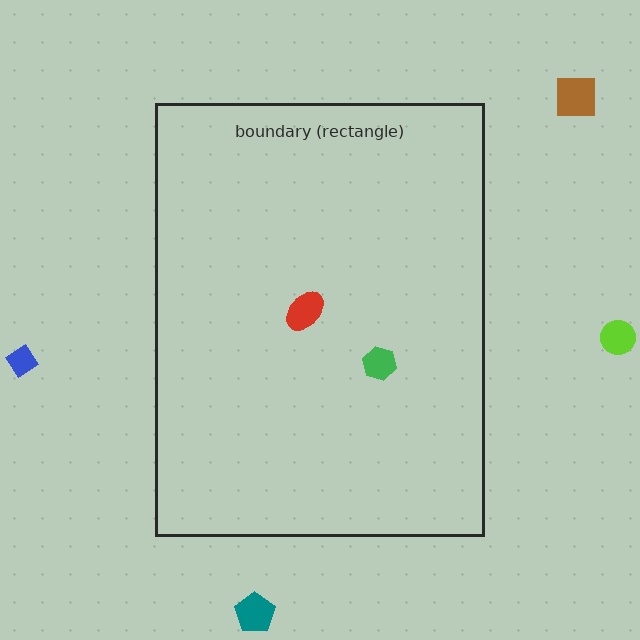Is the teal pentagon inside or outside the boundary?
Outside.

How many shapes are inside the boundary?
2 inside, 4 outside.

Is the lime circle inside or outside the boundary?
Outside.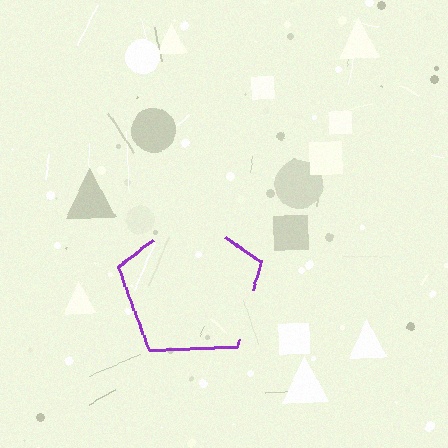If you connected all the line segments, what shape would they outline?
They would outline a pentagon.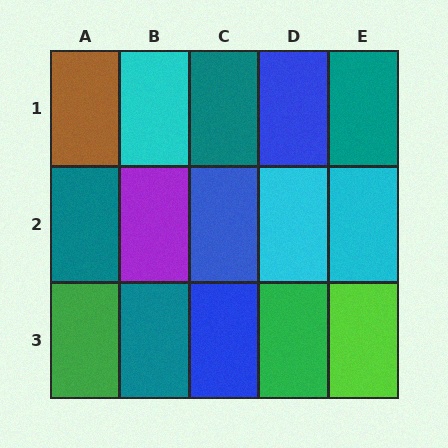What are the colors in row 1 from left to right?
Brown, cyan, teal, blue, teal.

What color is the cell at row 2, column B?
Purple.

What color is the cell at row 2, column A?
Teal.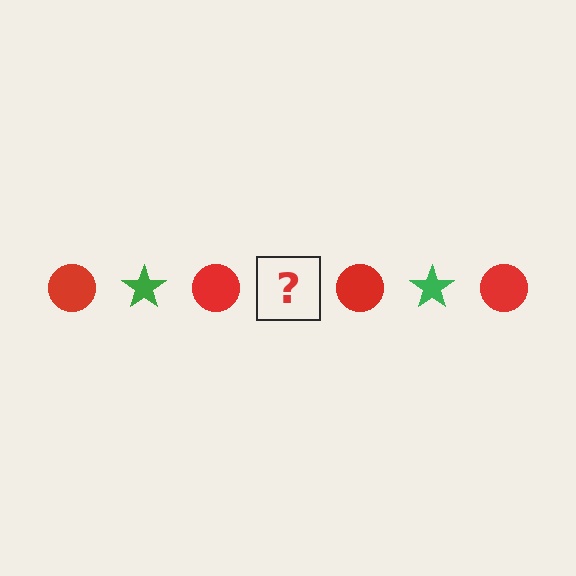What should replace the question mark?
The question mark should be replaced with a green star.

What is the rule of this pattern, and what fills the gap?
The rule is that the pattern alternates between red circle and green star. The gap should be filled with a green star.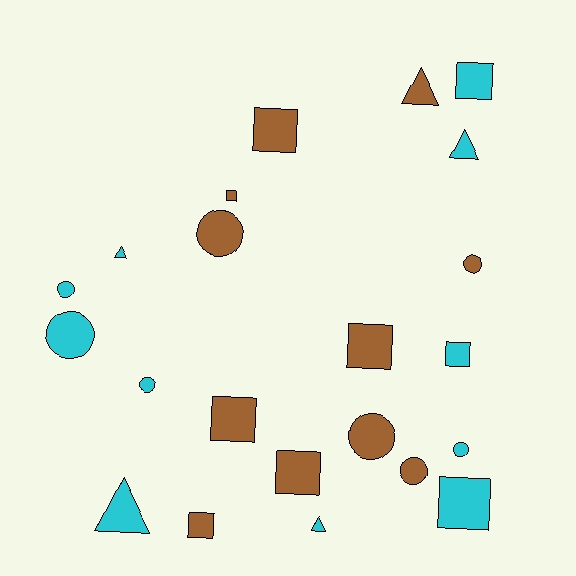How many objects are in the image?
There are 22 objects.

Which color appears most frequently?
Cyan, with 11 objects.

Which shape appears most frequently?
Square, with 9 objects.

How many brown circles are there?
There are 4 brown circles.